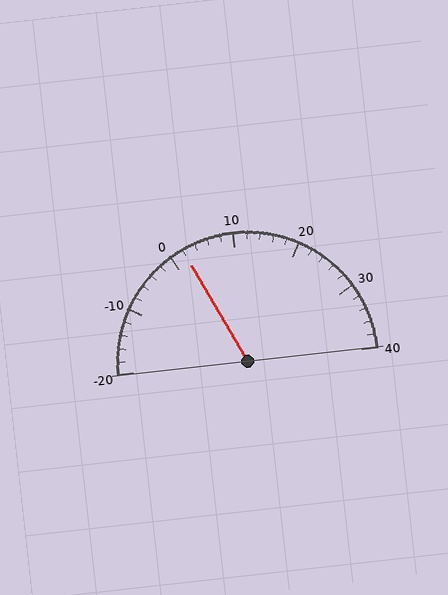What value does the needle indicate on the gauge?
The needle indicates approximately 2.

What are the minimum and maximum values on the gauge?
The gauge ranges from -20 to 40.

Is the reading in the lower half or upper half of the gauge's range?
The reading is in the lower half of the range (-20 to 40).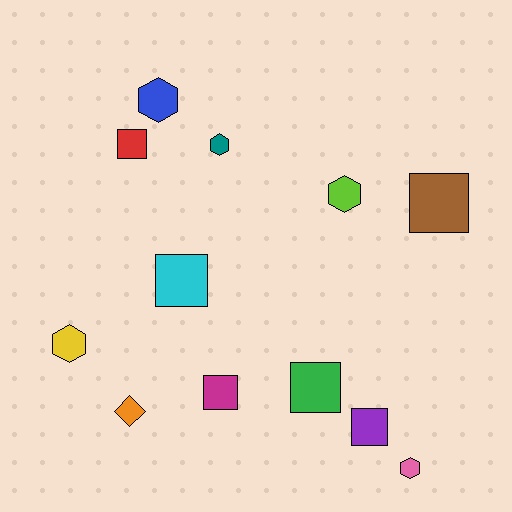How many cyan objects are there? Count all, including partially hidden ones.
There is 1 cyan object.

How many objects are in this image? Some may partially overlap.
There are 12 objects.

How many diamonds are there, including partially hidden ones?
There is 1 diamond.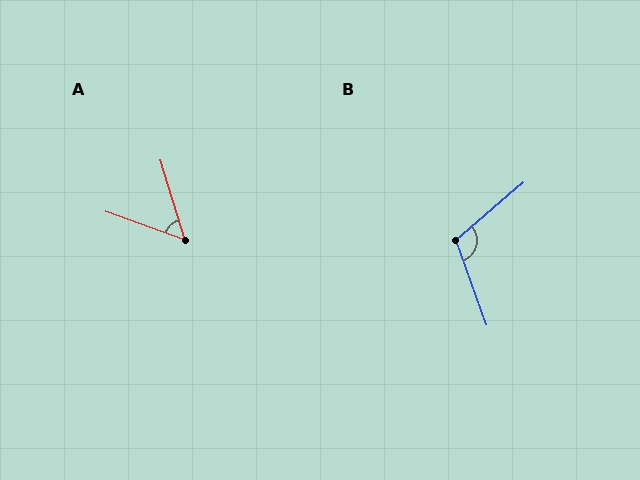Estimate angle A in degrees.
Approximately 53 degrees.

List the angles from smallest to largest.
A (53°), B (111°).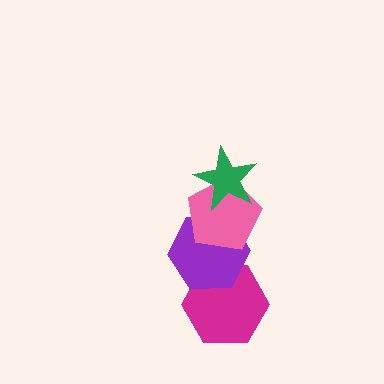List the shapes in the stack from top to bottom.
From top to bottom: the green star, the pink pentagon, the purple hexagon, the magenta hexagon.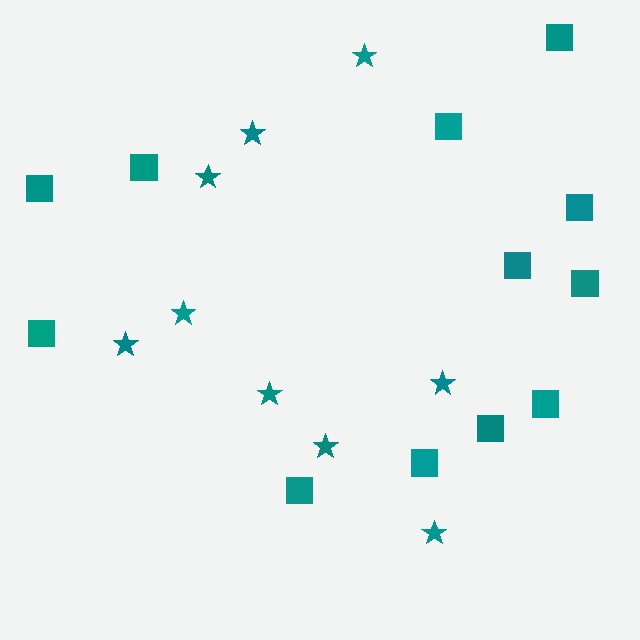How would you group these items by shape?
There are 2 groups: one group of stars (9) and one group of squares (12).